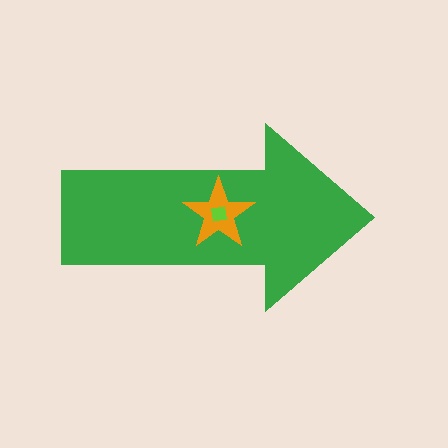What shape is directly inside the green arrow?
The orange star.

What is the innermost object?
The lime square.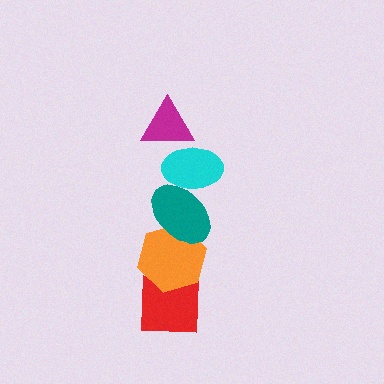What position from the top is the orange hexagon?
The orange hexagon is 4th from the top.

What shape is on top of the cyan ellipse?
The magenta triangle is on top of the cyan ellipse.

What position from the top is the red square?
The red square is 5th from the top.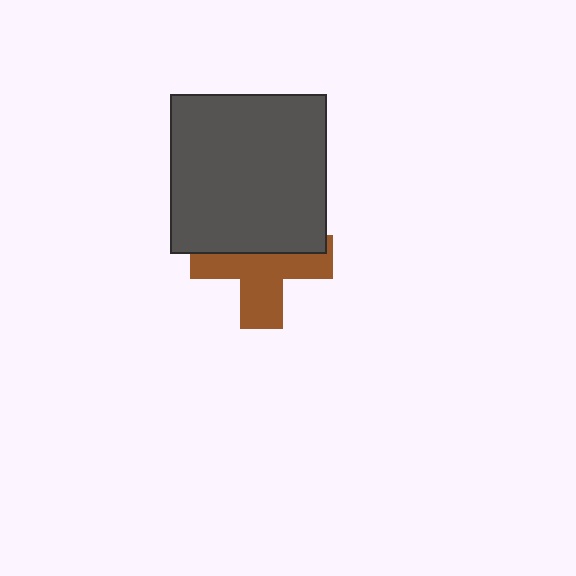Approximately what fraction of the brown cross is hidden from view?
Roughly 44% of the brown cross is hidden behind the dark gray rectangle.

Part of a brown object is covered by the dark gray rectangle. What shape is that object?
It is a cross.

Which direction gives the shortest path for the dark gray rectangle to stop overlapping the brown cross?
Moving up gives the shortest separation.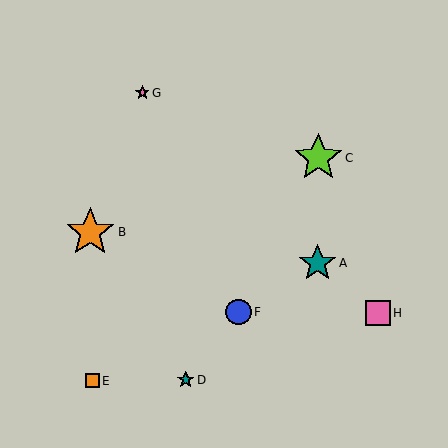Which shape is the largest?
The orange star (labeled B) is the largest.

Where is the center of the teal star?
The center of the teal star is at (186, 380).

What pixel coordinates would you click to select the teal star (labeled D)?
Click at (186, 380) to select the teal star D.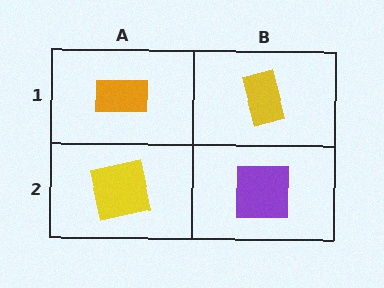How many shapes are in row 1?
2 shapes.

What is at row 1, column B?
A yellow rectangle.